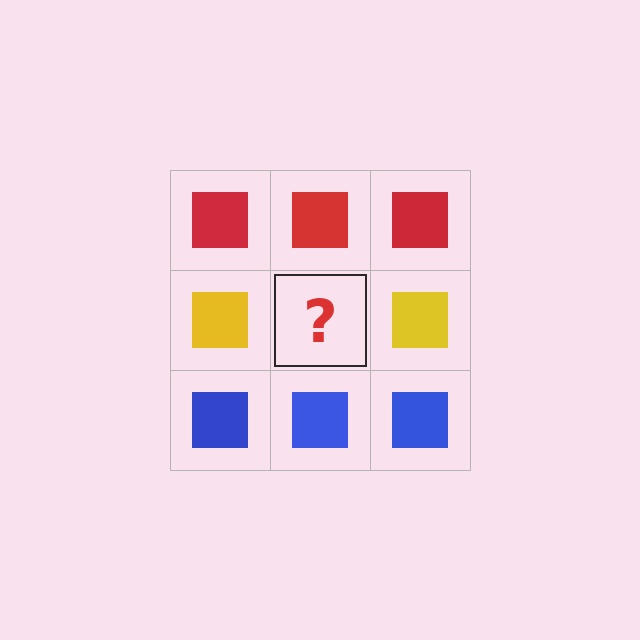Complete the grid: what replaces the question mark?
The question mark should be replaced with a yellow square.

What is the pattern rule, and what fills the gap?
The rule is that each row has a consistent color. The gap should be filled with a yellow square.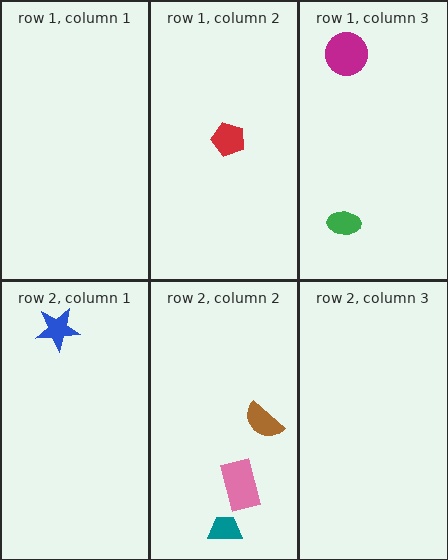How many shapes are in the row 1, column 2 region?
1.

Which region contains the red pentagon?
The row 1, column 2 region.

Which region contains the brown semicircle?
The row 2, column 2 region.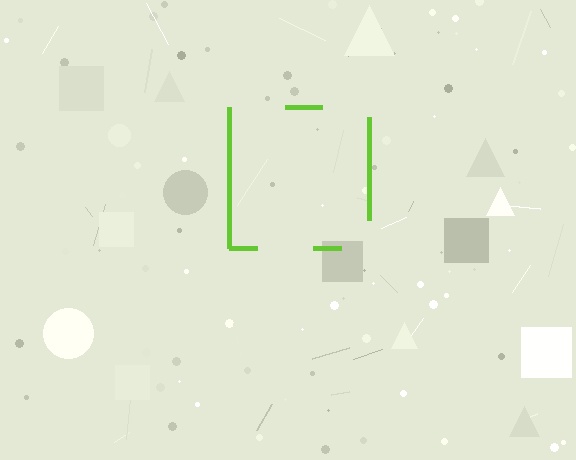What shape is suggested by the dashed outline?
The dashed outline suggests a square.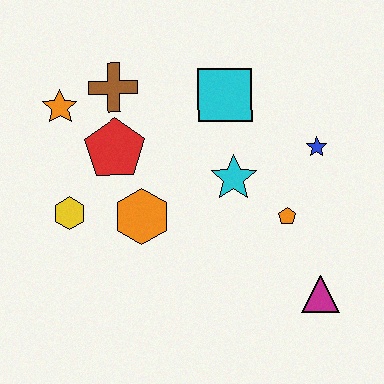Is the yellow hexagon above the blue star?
No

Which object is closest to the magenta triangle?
The orange pentagon is closest to the magenta triangle.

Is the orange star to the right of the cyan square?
No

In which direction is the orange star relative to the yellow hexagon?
The orange star is above the yellow hexagon.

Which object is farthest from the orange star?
The magenta triangle is farthest from the orange star.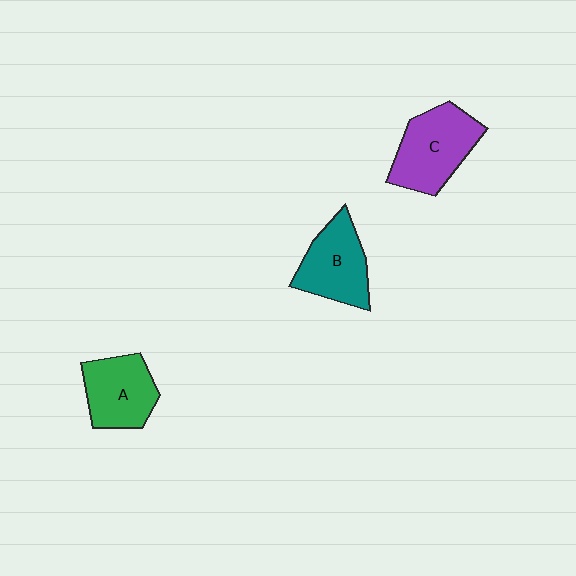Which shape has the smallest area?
Shape A (green).